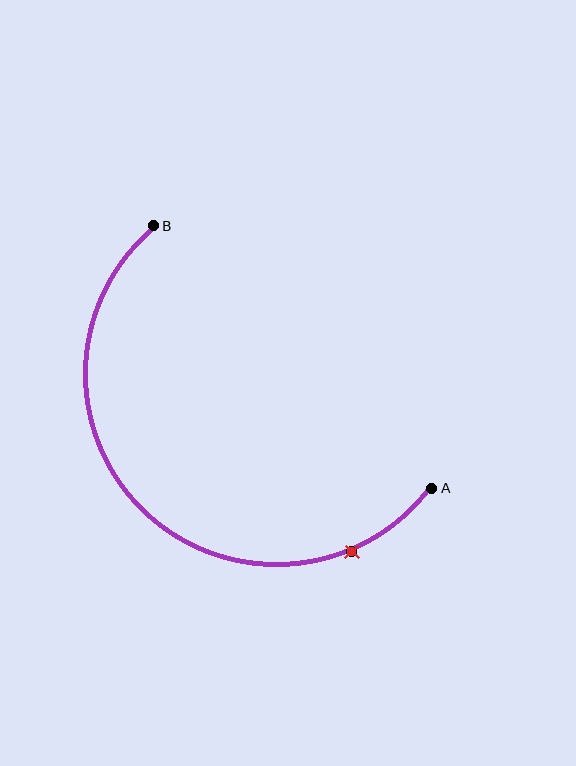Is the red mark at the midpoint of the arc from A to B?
No. The red mark lies on the arc but is closer to endpoint A. The arc midpoint would be at the point on the curve equidistant along the arc from both A and B.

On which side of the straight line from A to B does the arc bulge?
The arc bulges below and to the left of the straight line connecting A and B.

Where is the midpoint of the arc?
The arc midpoint is the point on the curve farthest from the straight line joining A and B. It sits below and to the left of that line.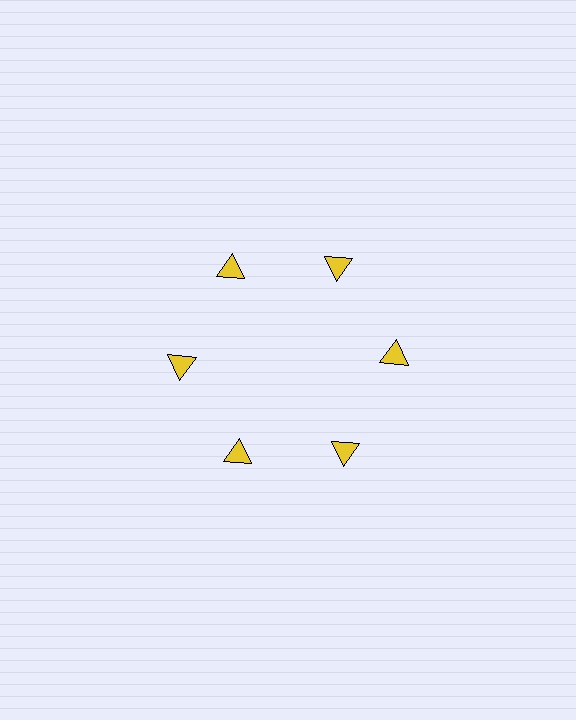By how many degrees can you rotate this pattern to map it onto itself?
The pattern maps onto itself every 60 degrees of rotation.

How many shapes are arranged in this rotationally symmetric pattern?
There are 6 shapes, arranged in 6 groups of 1.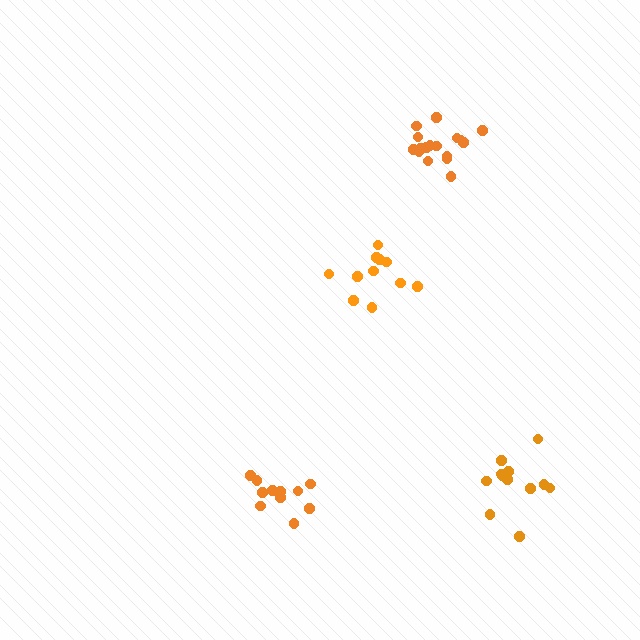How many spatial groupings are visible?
There are 4 spatial groupings.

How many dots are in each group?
Group 1: 12 dots, Group 2: 11 dots, Group 3: 11 dots, Group 4: 17 dots (51 total).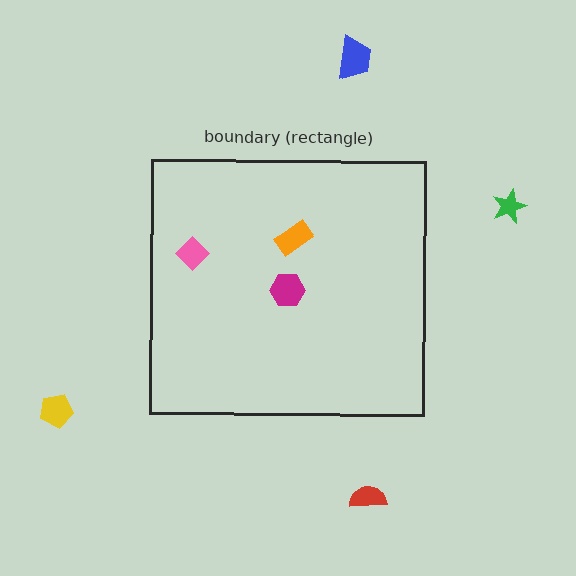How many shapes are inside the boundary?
3 inside, 4 outside.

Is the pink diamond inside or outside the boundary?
Inside.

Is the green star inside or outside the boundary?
Outside.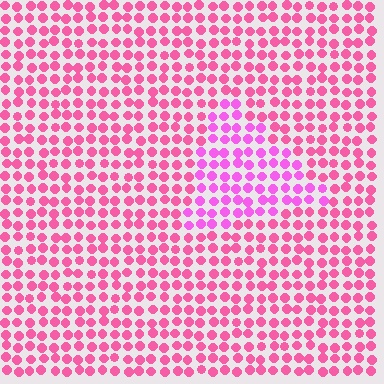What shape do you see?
I see a triangle.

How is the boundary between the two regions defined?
The boundary is defined purely by a slight shift in hue (about 28 degrees). Spacing, size, and orientation are identical on both sides.